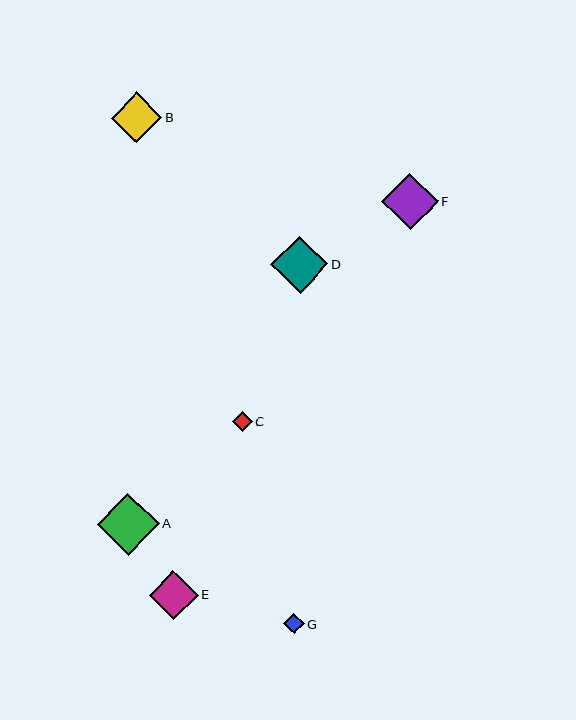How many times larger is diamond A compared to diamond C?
Diamond A is approximately 3.0 times the size of diamond C.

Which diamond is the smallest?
Diamond G is the smallest with a size of approximately 20 pixels.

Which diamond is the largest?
Diamond A is the largest with a size of approximately 61 pixels.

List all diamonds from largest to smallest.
From largest to smallest: A, D, F, B, E, C, G.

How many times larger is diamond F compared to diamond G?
Diamond F is approximately 2.8 times the size of diamond G.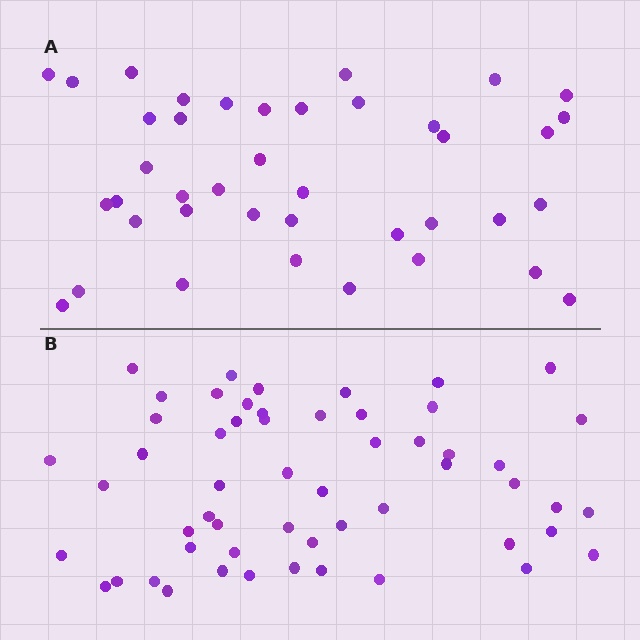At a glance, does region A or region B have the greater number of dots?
Region B (the bottom region) has more dots.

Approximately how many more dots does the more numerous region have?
Region B has approximately 15 more dots than region A.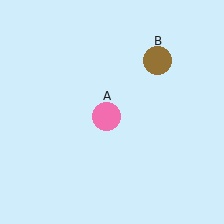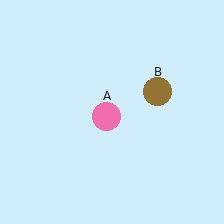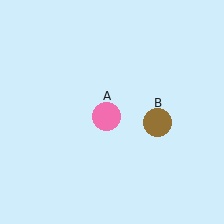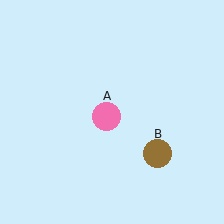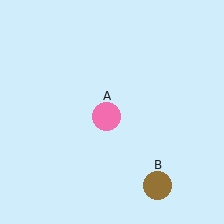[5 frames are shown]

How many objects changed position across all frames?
1 object changed position: brown circle (object B).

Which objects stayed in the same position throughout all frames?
Pink circle (object A) remained stationary.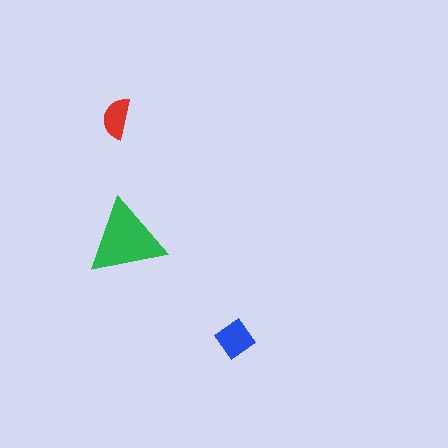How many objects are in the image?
There are 3 objects in the image.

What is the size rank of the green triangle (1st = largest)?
1st.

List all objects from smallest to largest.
The red semicircle, the blue diamond, the green triangle.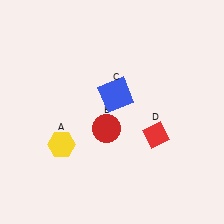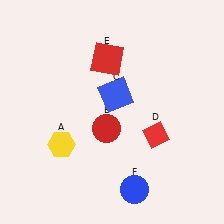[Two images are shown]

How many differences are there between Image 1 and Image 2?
There are 2 differences between the two images.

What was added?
A red square (E), a blue circle (F) were added in Image 2.